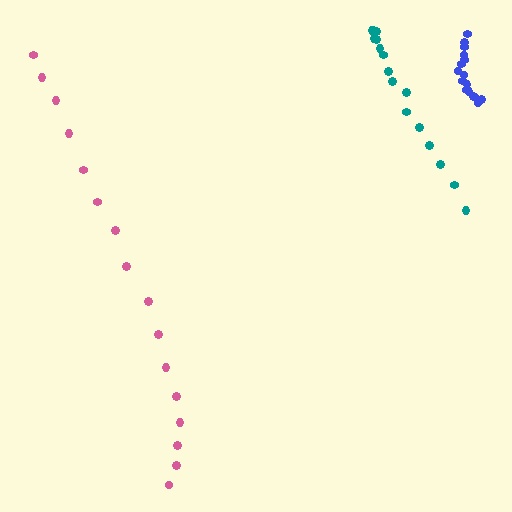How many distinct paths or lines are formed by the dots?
There are 3 distinct paths.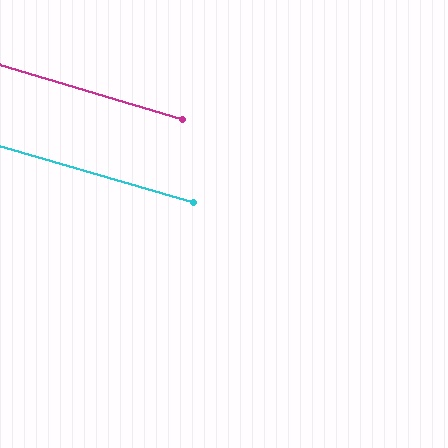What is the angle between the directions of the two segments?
Approximately 1 degree.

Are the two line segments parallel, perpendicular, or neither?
Parallel — their directions differ by only 0.7°.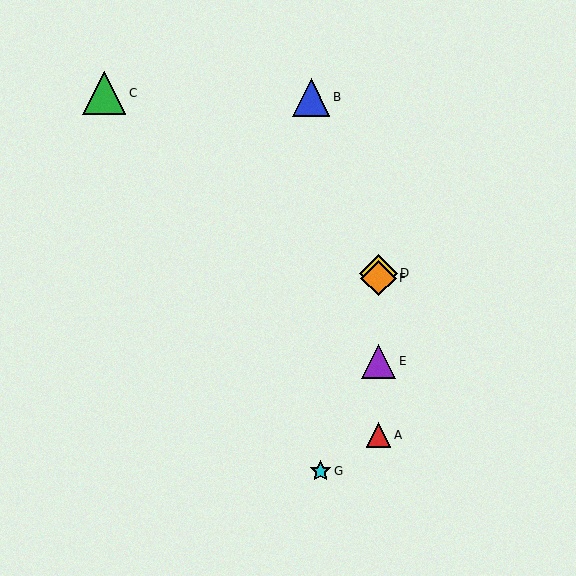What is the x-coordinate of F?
Object F is at x≈379.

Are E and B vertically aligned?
No, E is at x≈379 and B is at x≈311.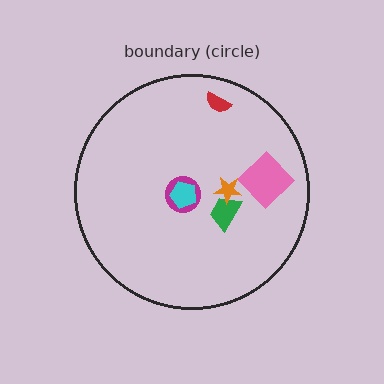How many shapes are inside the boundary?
6 inside, 0 outside.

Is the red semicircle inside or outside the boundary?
Inside.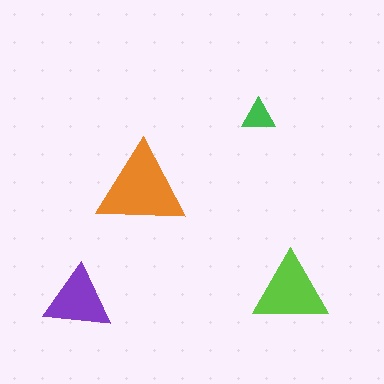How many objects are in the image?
There are 4 objects in the image.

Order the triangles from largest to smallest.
the orange one, the lime one, the purple one, the green one.